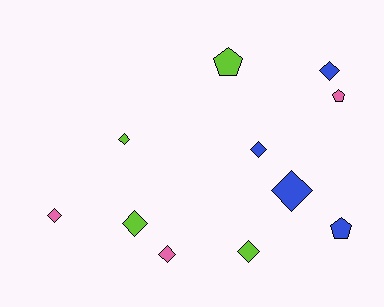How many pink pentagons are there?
There is 1 pink pentagon.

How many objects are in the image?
There are 11 objects.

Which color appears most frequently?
Blue, with 4 objects.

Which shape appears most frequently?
Diamond, with 8 objects.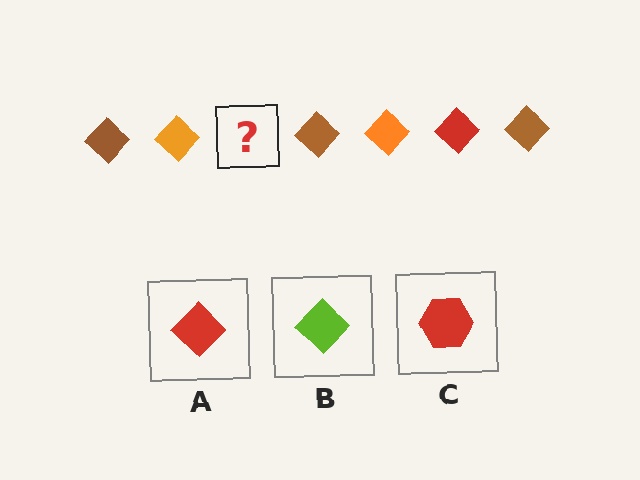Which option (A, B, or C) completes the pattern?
A.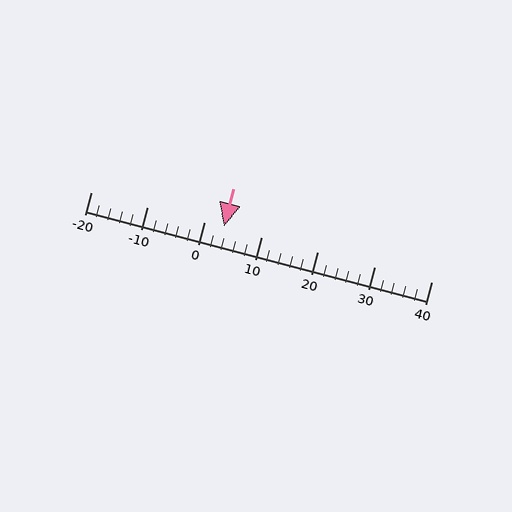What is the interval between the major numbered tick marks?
The major tick marks are spaced 10 units apart.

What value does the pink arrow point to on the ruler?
The pink arrow points to approximately 4.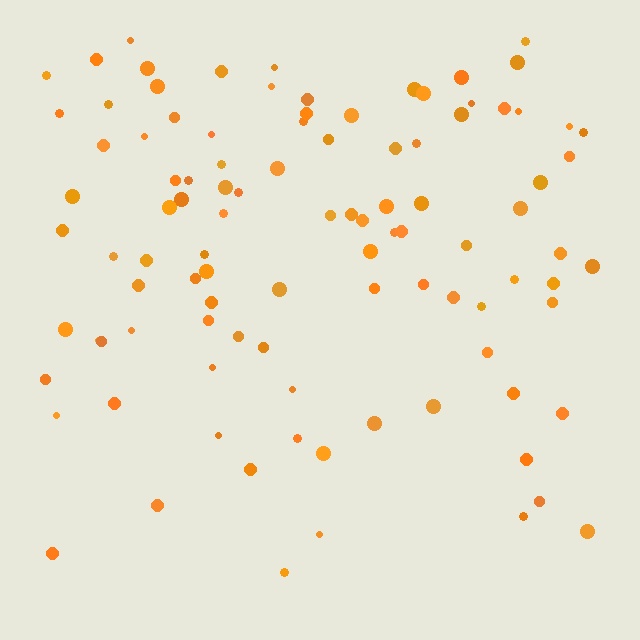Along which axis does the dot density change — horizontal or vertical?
Vertical.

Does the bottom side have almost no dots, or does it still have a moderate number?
Still a moderate number, just noticeably fewer than the top.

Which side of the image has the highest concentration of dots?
The top.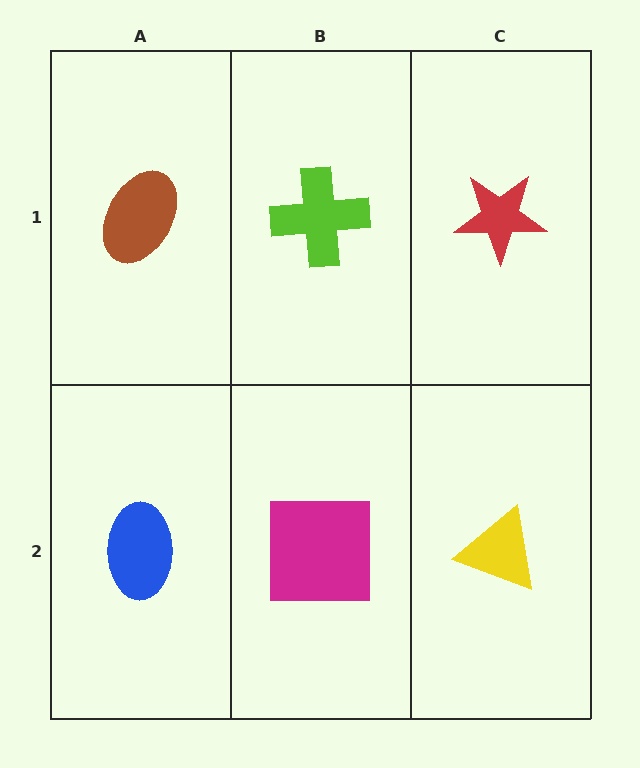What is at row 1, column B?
A lime cross.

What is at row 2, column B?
A magenta square.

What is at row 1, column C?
A red star.